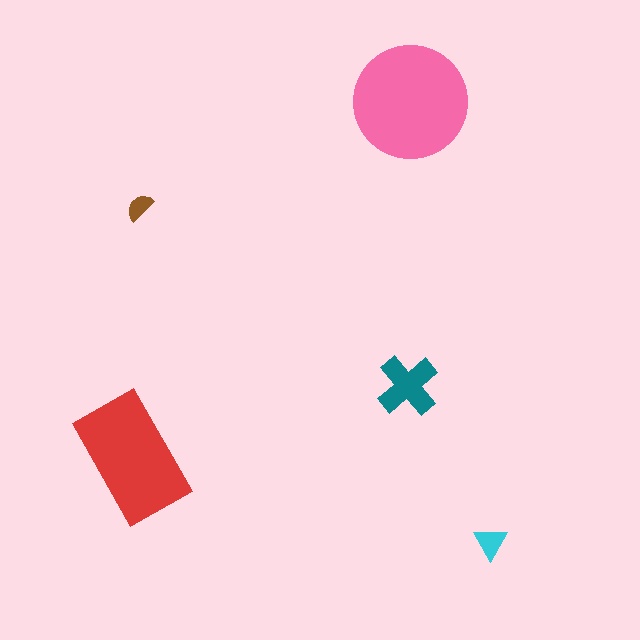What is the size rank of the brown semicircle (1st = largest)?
5th.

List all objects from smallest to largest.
The brown semicircle, the cyan triangle, the teal cross, the red rectangle, the pink circle.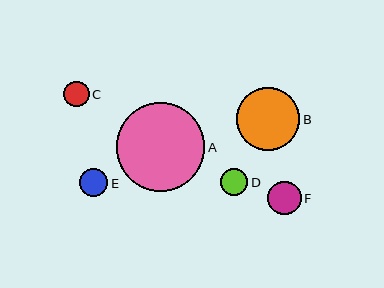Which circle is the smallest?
Circle C is the smallest with a size of approximately 26 pixels.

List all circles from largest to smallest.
From largest to smallest: A, B, F, E, D, C.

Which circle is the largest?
Circle A is the largest with a size of approximately 88 pixels.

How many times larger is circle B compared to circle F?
Circle B is approximately 1.9 times the size of circle F.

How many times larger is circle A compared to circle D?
Circle A is approximately 3.3 times the size of circle D.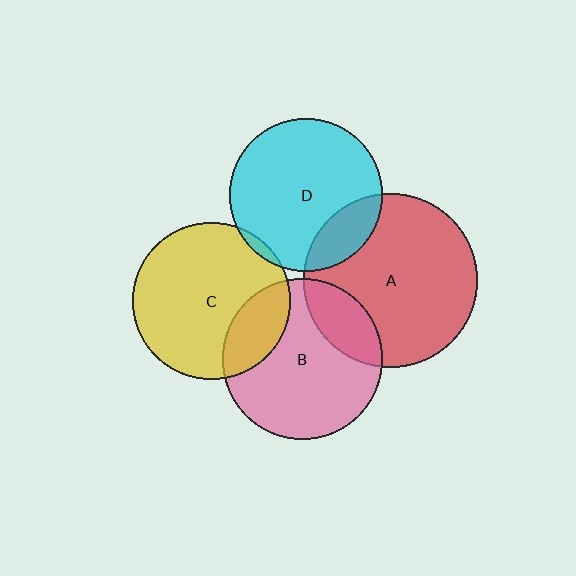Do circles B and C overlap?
Yes.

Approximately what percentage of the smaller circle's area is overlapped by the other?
Approximately 20%.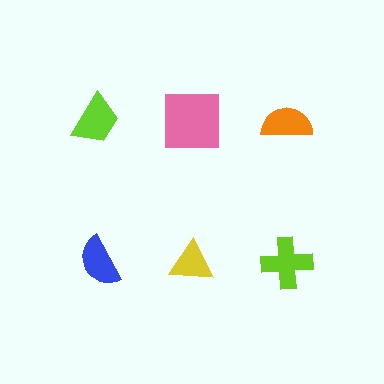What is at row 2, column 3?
A lime cross.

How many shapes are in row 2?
3 shapes.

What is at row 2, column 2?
A yellow triangle.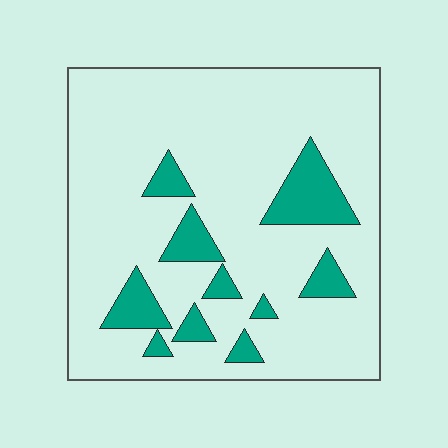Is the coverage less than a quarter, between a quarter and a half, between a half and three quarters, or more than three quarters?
Less than a quarter.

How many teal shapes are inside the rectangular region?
10.